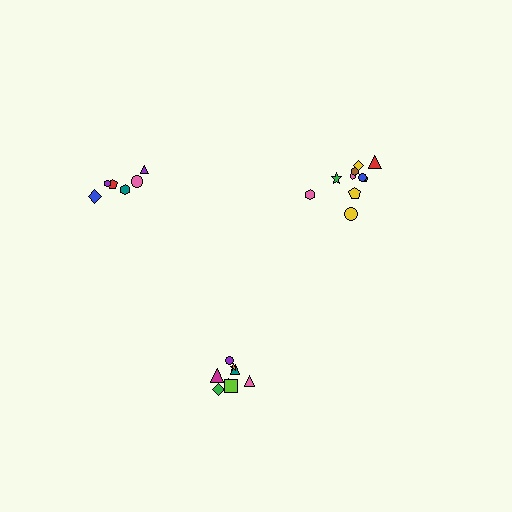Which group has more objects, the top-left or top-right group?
The top-right group.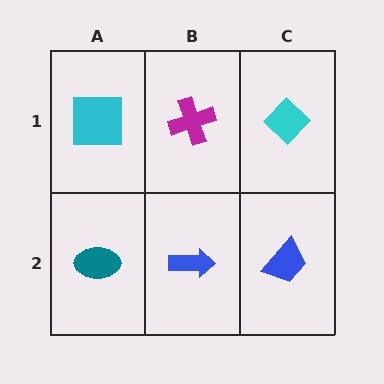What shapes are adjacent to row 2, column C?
A cyan diamond (row 1, column C), a blue arrow (row 2, column B).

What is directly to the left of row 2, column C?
A blue arrow.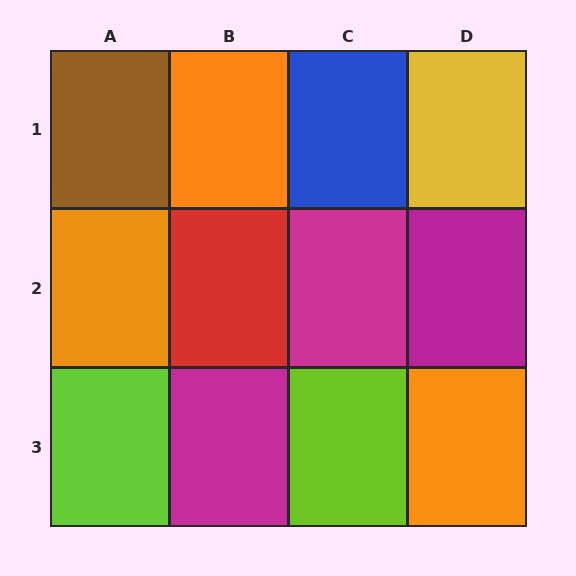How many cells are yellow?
1 cell is yellow.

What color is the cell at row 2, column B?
Red.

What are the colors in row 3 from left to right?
Lime, magenta, lime, orange.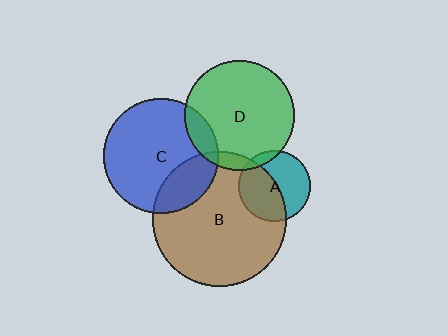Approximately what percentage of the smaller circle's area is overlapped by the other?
Approximately 50%.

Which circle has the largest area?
Circle B (brown).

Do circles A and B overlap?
Yes.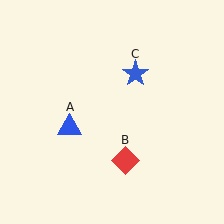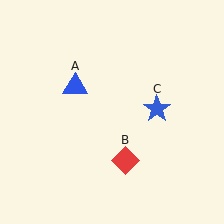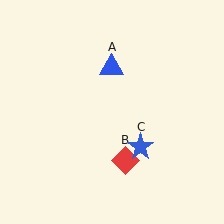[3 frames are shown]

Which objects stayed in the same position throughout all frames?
Red diamond (object B) remained stationary.